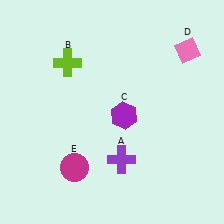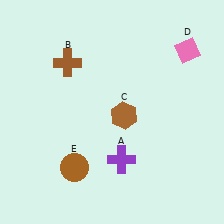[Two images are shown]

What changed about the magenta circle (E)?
In Image 1, E is magenta. In Image 2, it changed to brown.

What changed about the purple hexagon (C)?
In Image 1, C is purple. In Image 2, it changed to brown.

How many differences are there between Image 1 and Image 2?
There are 3 differences between the two images.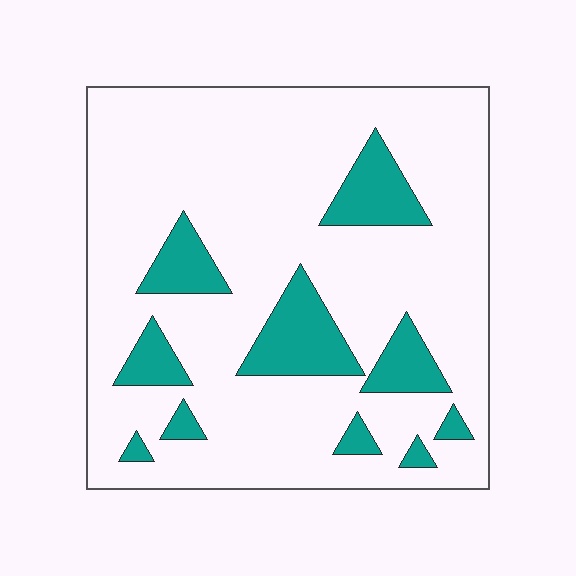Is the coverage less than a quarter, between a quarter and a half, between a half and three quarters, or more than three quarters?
Less than a quarter.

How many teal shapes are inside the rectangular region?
10.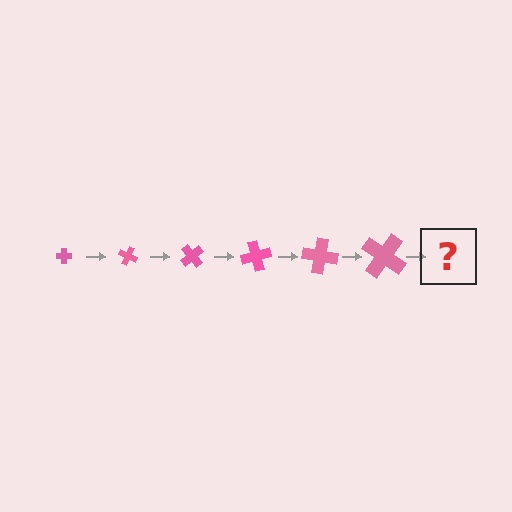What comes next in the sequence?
The next element should be a cross, larger than the previous one and rotated 150 degrees from the start.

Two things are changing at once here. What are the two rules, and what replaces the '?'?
The two rules are that the cross grows larger each step and it rotates 25 degrees each step. The '?' should be a cross, larger than the previous one and rotated 150 degrees from the start.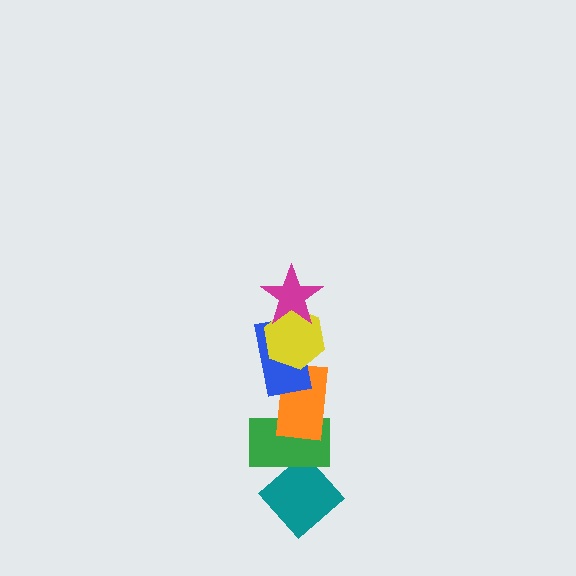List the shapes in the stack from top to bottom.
From top to bottom: the magenta star, the yellow hexagon, the blue rectangle, the orange rectangle, the green rectangle, the teal diamond.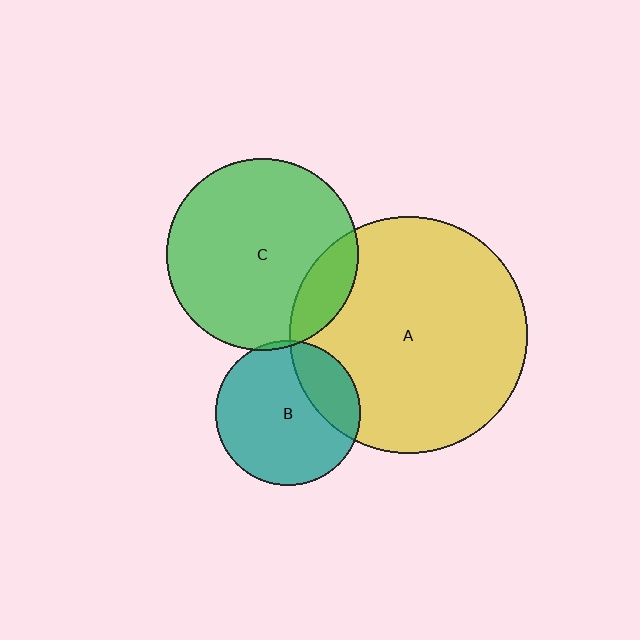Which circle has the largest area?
Circle A (yellow).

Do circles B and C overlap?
Yes.